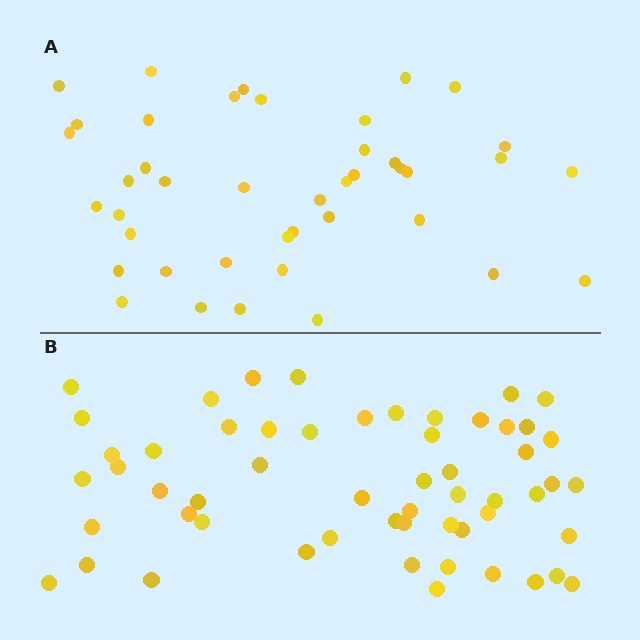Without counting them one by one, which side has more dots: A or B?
Region B (the bottom region) has more dots.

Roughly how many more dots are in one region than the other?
Region B has approximately 15 more dots than region A.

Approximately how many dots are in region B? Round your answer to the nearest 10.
About 60 dots. (The exact count is 56, which rounds to 60.)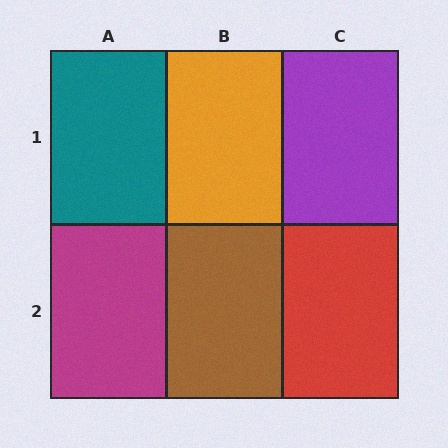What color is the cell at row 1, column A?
Teal.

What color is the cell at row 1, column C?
Purple.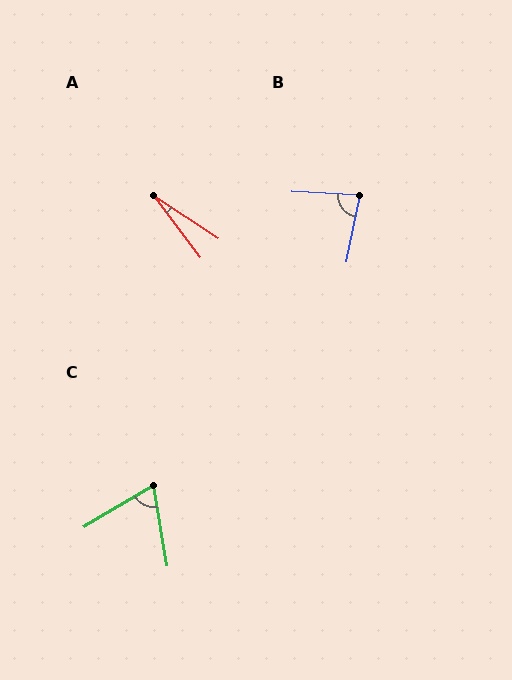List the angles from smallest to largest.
A (19°), C (69°), B (81°).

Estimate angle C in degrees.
Approximately 69 degrees.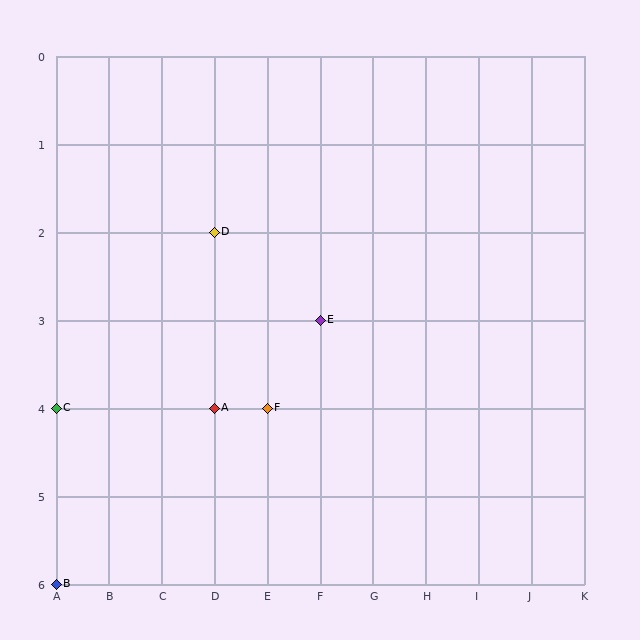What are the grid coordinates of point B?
Point B is at grid coordinates (A, 6).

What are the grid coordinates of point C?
Point C is at grid coordinates (A, 4).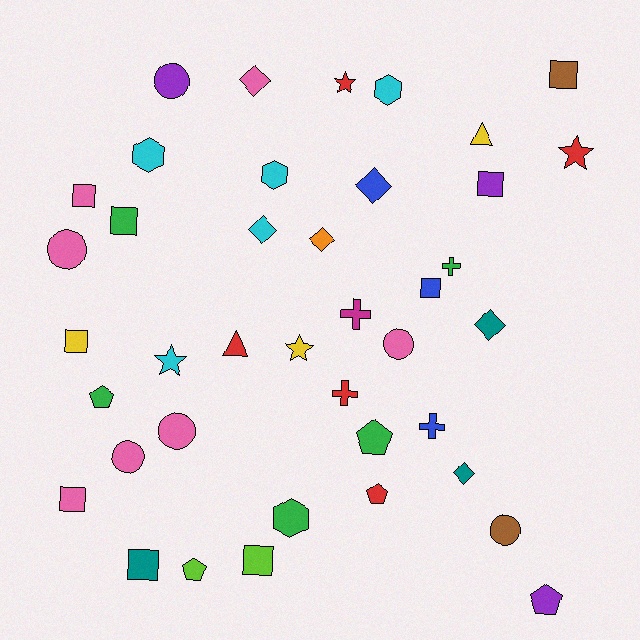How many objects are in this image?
There are 40 objects.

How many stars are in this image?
There are 4 stars.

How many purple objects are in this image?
There are 3 purple objects.